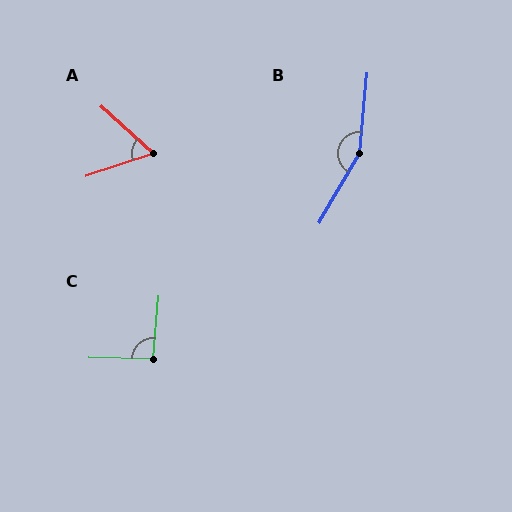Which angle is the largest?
B, at approximately 155 degrees.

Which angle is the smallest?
A, at approximately 60 degrees.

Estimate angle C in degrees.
Approximately 94 degrees.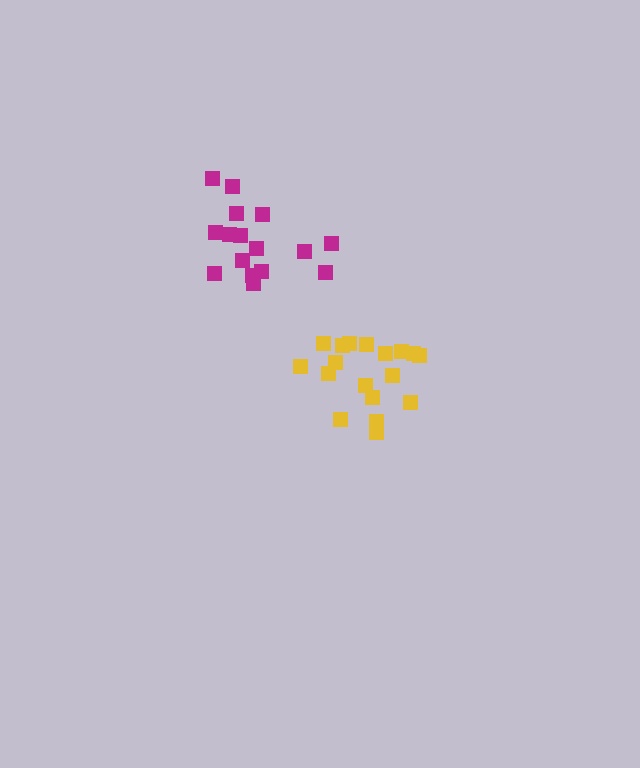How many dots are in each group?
Group 1: 16 dots, Group 2: 18 dots (34 total).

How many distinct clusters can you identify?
There are 2 distinct clusters.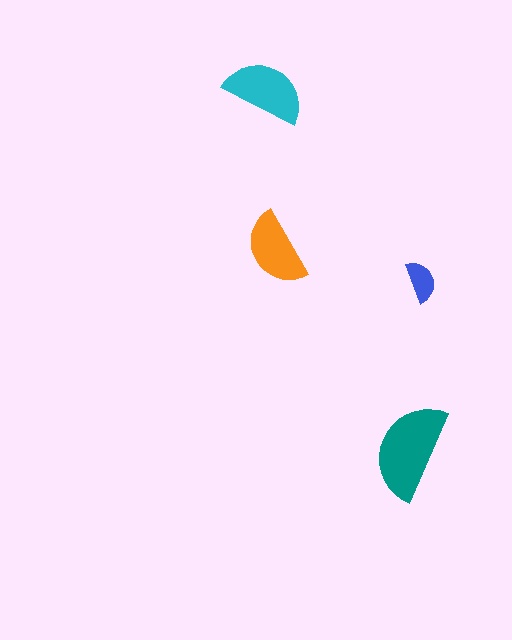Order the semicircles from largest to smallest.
the teal one, the cyan one, the orange one, the blue one.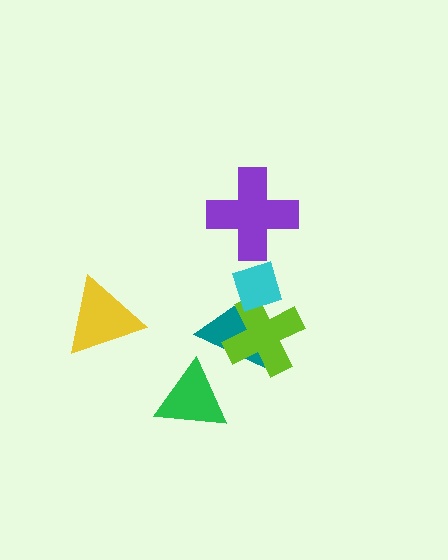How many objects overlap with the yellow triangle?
0 objects overlap with the yellow triangle.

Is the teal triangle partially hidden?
Yes, it is partially covered by another shape.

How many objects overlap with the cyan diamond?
2 objects overlap with the cyan diamond.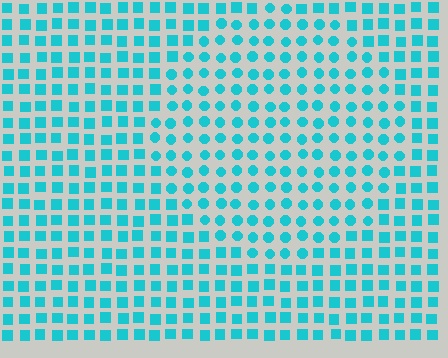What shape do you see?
I see a circle.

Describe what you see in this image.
The image is filled with small cyan elements arranged in a uniform grid. A circle-shaped region contains circles, while the surrounding area contains squares. The boundary is defined purely by the change in element shape.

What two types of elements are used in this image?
The image uses circles inside the circle region and squares outside it.